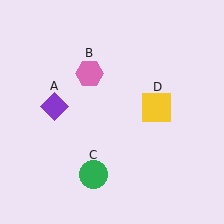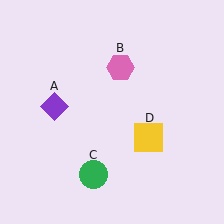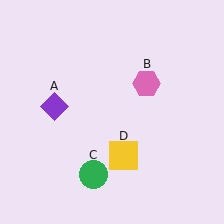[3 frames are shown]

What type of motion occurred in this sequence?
The pink hexagon (object B), yellow square (object D) rotated clockwise around the center of the scene.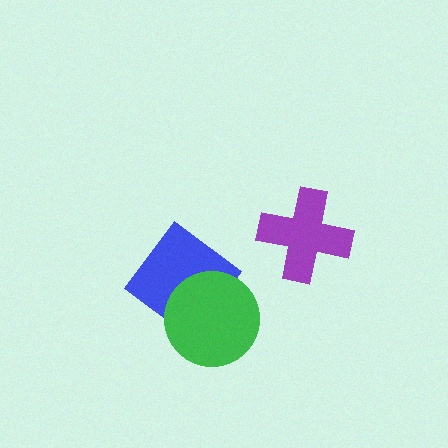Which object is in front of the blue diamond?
The green circle is in front of the blue diamond.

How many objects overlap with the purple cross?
0 objects overlap with the purple cross.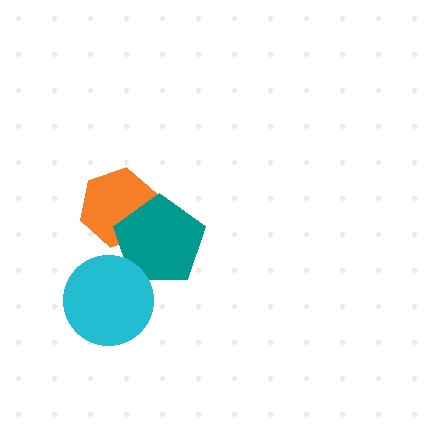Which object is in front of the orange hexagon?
The teal pentagon is in front of the orange hexagon.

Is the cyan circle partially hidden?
No, no other shape covers it.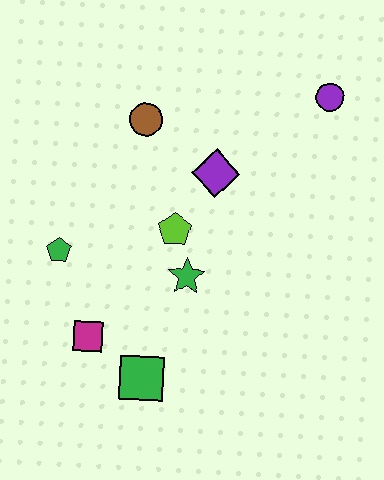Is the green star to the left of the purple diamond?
Yes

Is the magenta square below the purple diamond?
Yes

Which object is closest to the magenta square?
The green square is closest to the magenta square.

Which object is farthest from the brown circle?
The green square is farthest from the brown circle.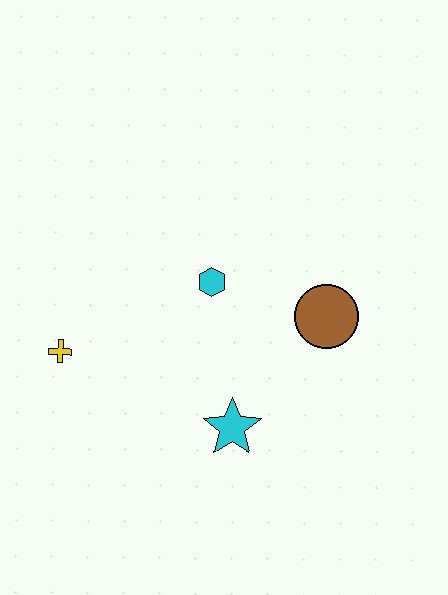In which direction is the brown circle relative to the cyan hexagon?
The brown circle is to the right of the cyan hexagon.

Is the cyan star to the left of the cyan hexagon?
No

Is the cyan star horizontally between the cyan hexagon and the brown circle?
Yes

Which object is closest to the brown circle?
The cyan hexagon is closest to the brown circle.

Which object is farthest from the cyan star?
The yellow cross is farthest from the cyan star.